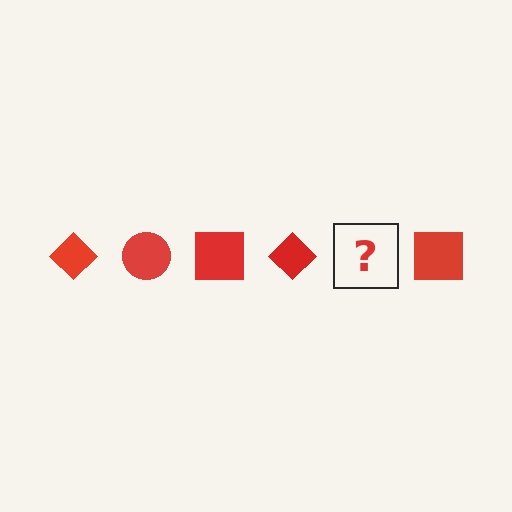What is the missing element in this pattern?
The missing element is a red circle.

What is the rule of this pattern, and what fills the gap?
The rule is that the pattern cycles through diamond, circle, square shapes in red. The gap should be filled with a red circle.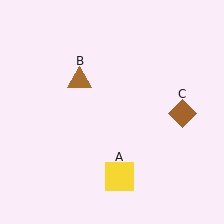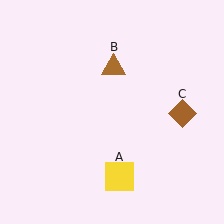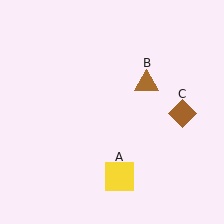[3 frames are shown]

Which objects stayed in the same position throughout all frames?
Yellow square (object A) and brown diamond (object C) remained stationary.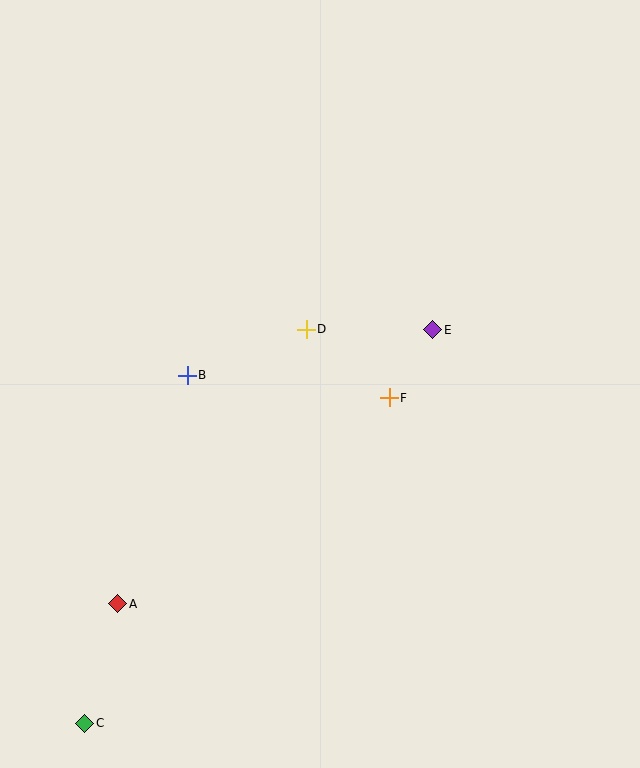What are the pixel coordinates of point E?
Point E is at (433, 330).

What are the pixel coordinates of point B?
Point B is at (187, 375).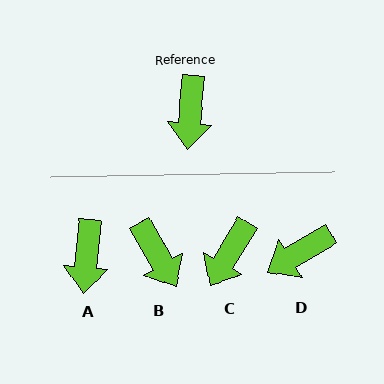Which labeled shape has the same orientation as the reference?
A.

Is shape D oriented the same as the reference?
No, it is off by about 54 degrees.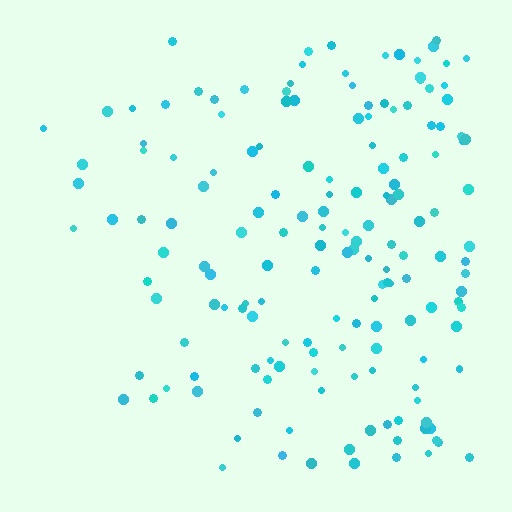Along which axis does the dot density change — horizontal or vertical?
Horizontal.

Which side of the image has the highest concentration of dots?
The right.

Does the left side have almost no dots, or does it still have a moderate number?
Still a moderate number, just noticeably fewer than the right.